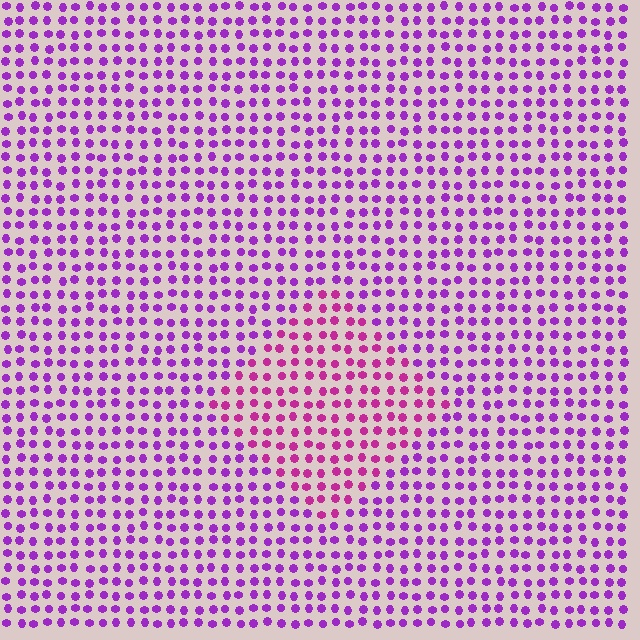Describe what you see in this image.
The image is filled with small purple elements in a uniform arrangement. A diamond-shaped region is visible where the elements are tinted to a slightly different hue, forming a subtle color boundary.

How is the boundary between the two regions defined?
The boundary is defined purely by a slight shift in hue (about 31 degrees). Spacing, size, and orientation are identical on both sides.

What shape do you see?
I see a diamond.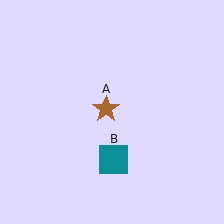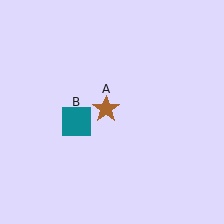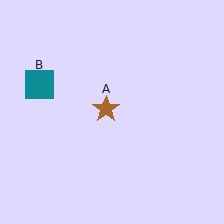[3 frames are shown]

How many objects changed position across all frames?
1 object changed position: teal square (object B).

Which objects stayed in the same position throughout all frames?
Brown star (object A) remained stationary.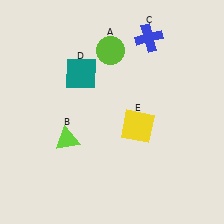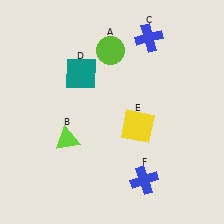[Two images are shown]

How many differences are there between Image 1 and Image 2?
There is 1 difference between the two images.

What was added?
A blue cross (F) was added in Image 2.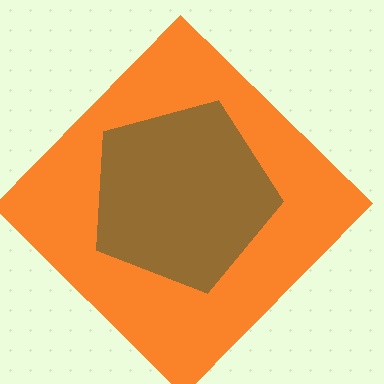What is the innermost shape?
The brown pentagon.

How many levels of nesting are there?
2.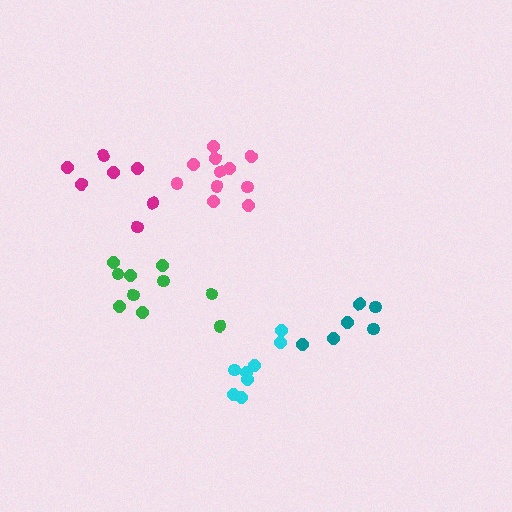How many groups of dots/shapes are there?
There are 5 groups.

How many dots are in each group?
Group 1: 10 dots, Group 2: 8 dots, Group 3: 11 dots, Group 4: 6 dots, Group 5: 7 dots (42 total).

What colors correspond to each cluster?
The clusters are colored: green, cyan, pink, teal, magenta.